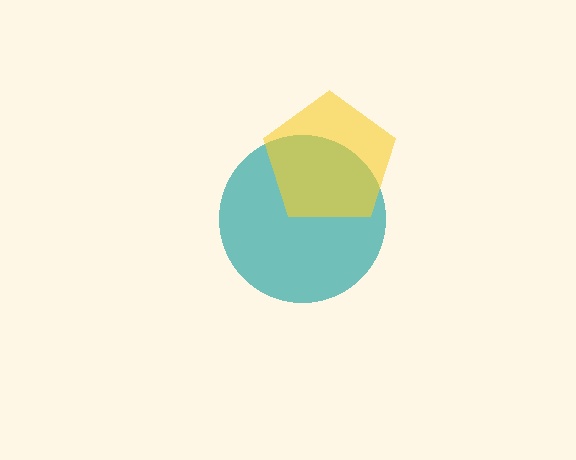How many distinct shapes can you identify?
There are 2 distinct shapes: a teal circle, a yellow pentagon.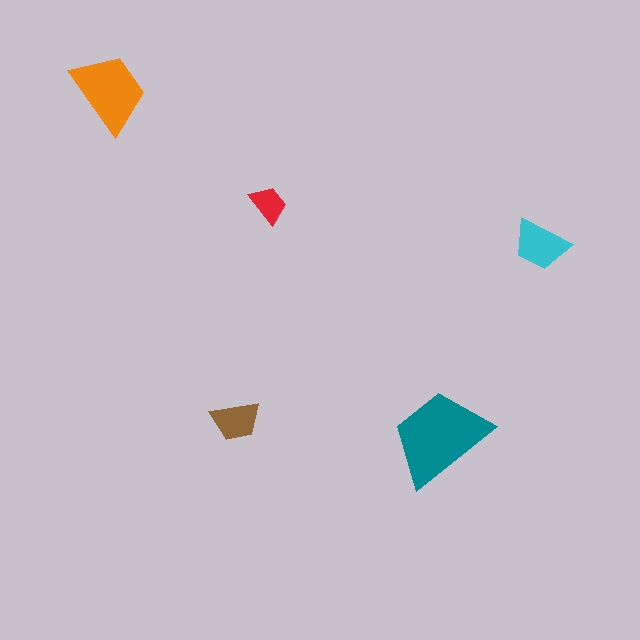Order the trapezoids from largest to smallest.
the teal one, the orange one, the cyan one, the brown one, the red one.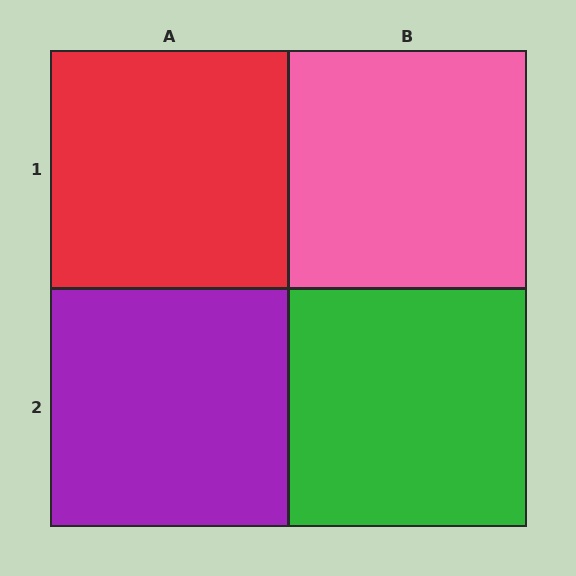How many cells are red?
1 cell is red.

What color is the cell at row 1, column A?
Red.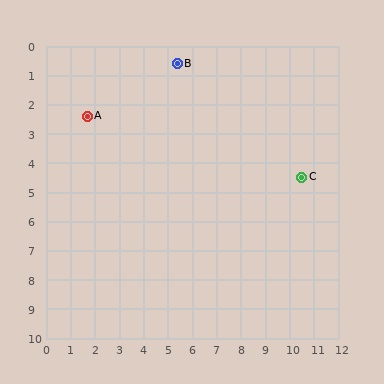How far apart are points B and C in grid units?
Points B and C are about 6.4 grid units apart.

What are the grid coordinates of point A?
Point A is at approximately (1.7, 2.4).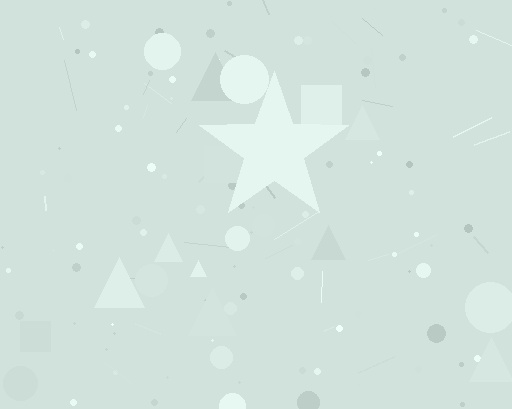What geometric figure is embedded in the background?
A star is embedded in the background.